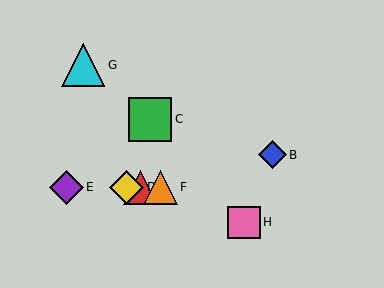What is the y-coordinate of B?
Object B is at y≈155.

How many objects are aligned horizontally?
4 objects (A, D, E, F) are aligned horizontally.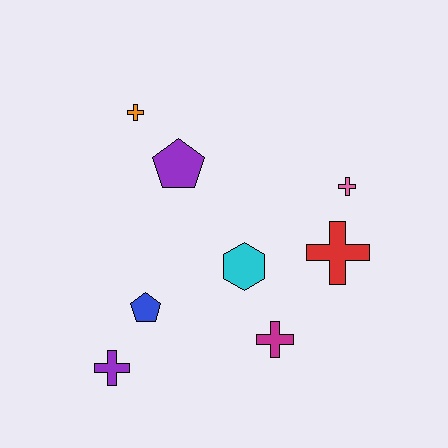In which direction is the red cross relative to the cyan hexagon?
The red cross is to the right of the cyan hexagon.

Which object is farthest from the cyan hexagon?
The orange cross is farthest from the cyan hexagon.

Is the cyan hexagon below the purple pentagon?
Yes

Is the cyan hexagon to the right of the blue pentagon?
Yes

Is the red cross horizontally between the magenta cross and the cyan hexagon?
No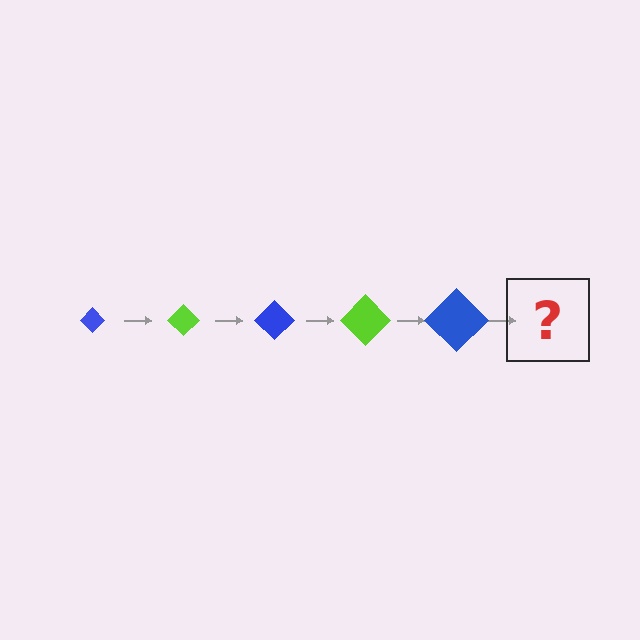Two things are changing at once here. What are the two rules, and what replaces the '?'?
The two rules are that the diamond grows larger each step and the color cycles through blue and lime. The '?' should be a lime diamond, larger than the previous one.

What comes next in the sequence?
The next element should be a lime diamond, larger than the previous one.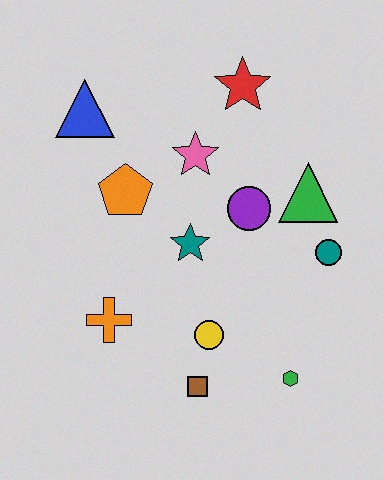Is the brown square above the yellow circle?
No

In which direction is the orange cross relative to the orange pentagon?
The orange cross is below the orange pentagon.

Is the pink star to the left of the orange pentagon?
No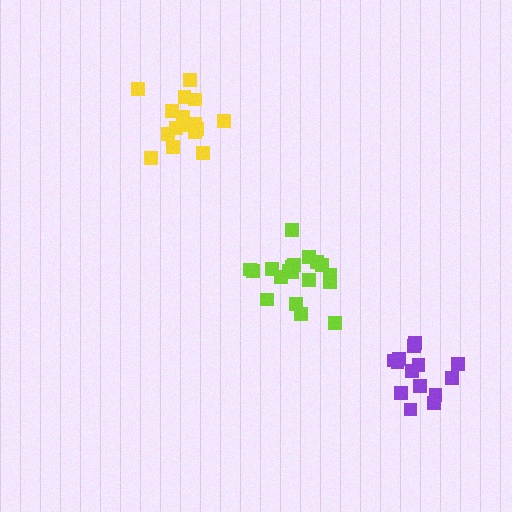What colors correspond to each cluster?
The clusters are colored: yellow, lime, purple.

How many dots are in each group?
Group 1: 16 dots, Group 2: 19 dots, Group 3: 15 dots (50 total).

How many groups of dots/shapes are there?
There are 3 groups.